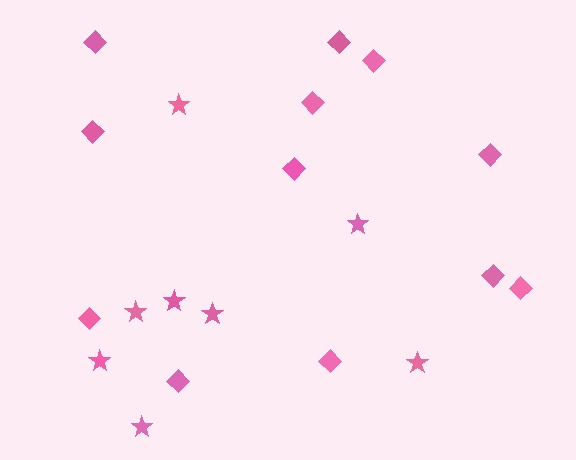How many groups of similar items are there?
There are 2 groups: one group of stars (8) and one group of diamonds (12).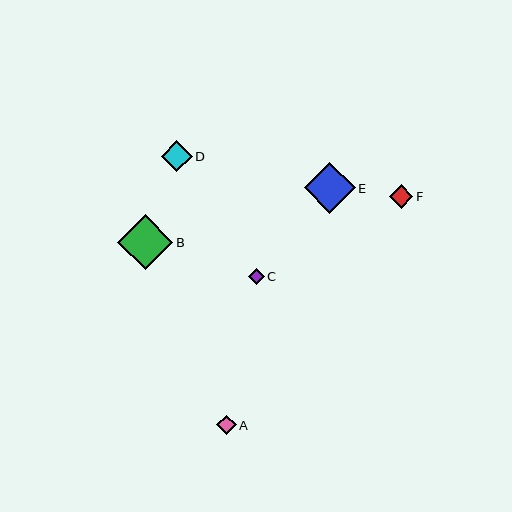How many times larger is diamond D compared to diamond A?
Diamond D is approximately 1.6 times the size of diamond A.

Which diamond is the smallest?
Diamond C is the smallest with a size of approximately 16 pixels.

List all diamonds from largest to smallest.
From largest to smallest: B, E, D, F, A, C.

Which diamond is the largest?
Diamond B is the largest with a size of approximately 56 pixels.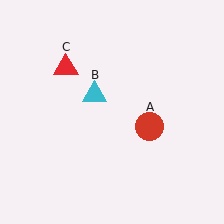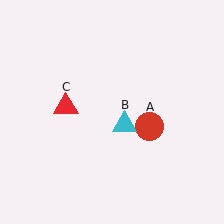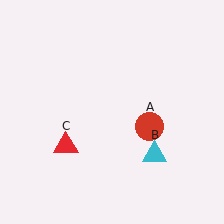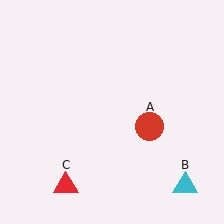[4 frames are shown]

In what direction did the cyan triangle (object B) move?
The cyan triangle (object B) moved down and to the right.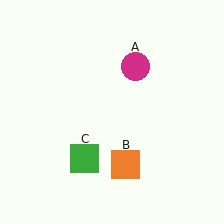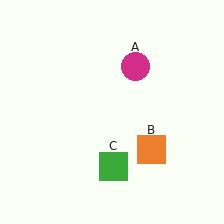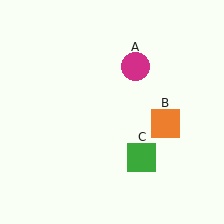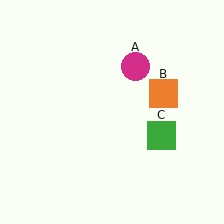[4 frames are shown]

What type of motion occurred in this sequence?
The orange square (object B), green square (object C) rotated counterclockwise around the center of the scene.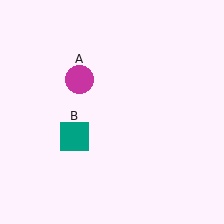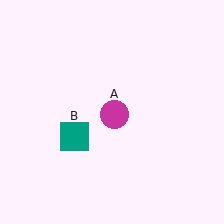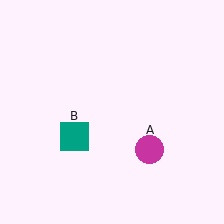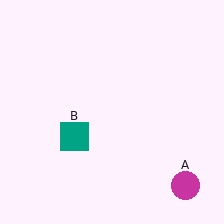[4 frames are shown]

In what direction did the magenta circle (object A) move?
The magenta circle (object A) moved down and to the right.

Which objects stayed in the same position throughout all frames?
Teal square (object B) remained stationary.